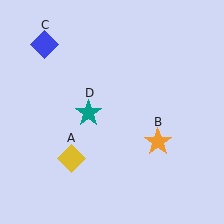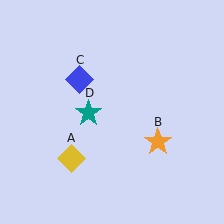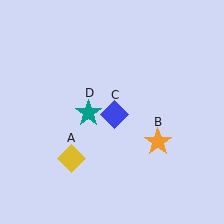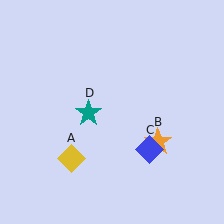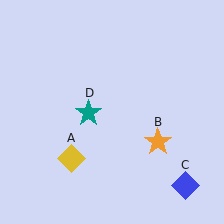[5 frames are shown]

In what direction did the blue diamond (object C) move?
The blue diamond (object C) moved down and to the right.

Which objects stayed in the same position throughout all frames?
Yellow diamond (object A) and orange star (object B) and teal star (object D) remained stationary.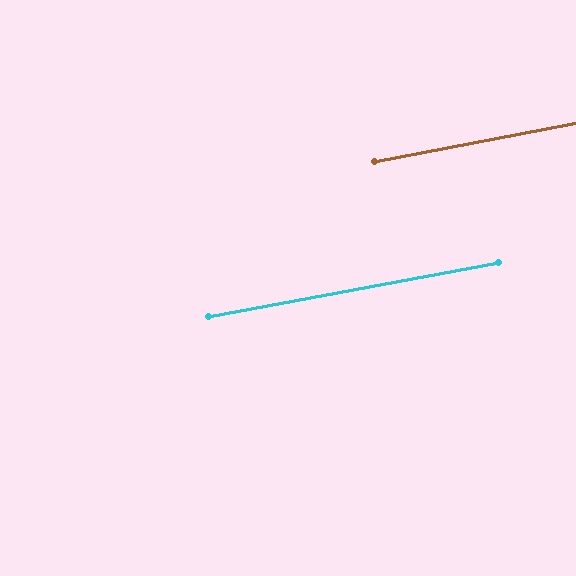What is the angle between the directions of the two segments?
Approximately 0 degrees.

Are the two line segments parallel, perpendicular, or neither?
Parallel — their directions differ by only 0.4°.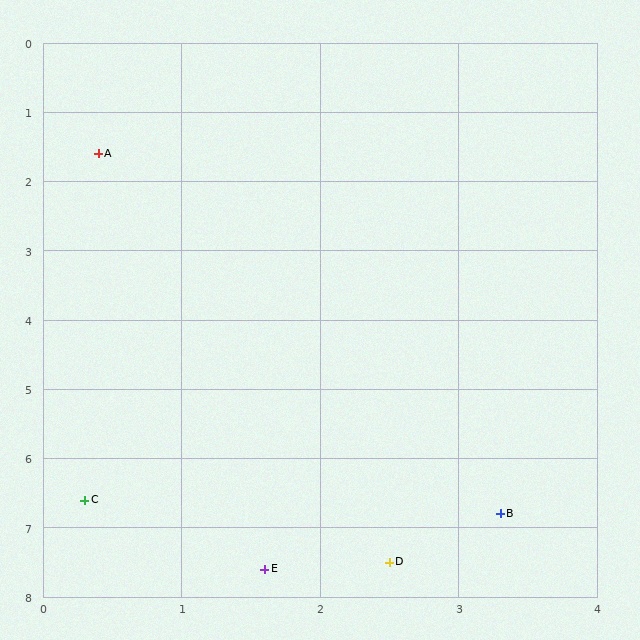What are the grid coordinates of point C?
Point C is at approximately (0.3, 6.6).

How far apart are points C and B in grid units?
Points C and B are about 3.0 grid units apart.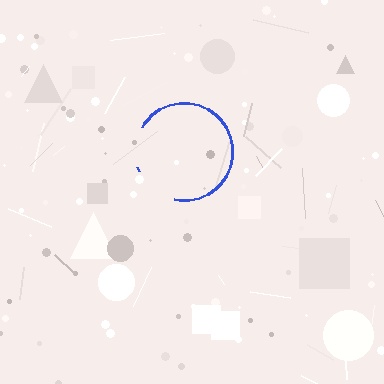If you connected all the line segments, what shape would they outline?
They would outline a circle.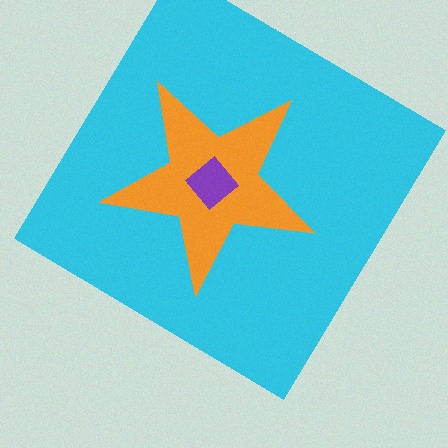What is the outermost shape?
The cyan diamond.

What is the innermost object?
The purple diamond.